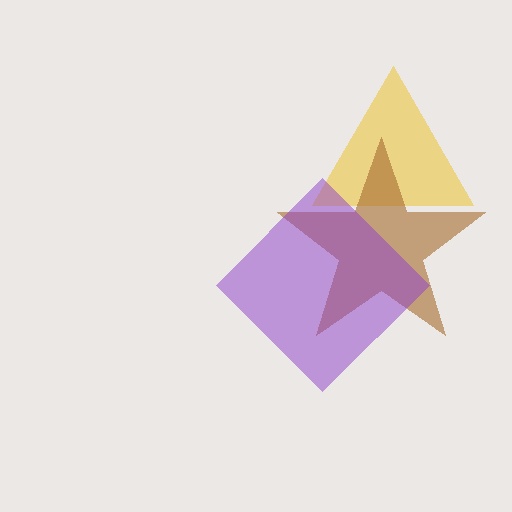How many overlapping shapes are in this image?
There are 3 overlapping shapes in the image.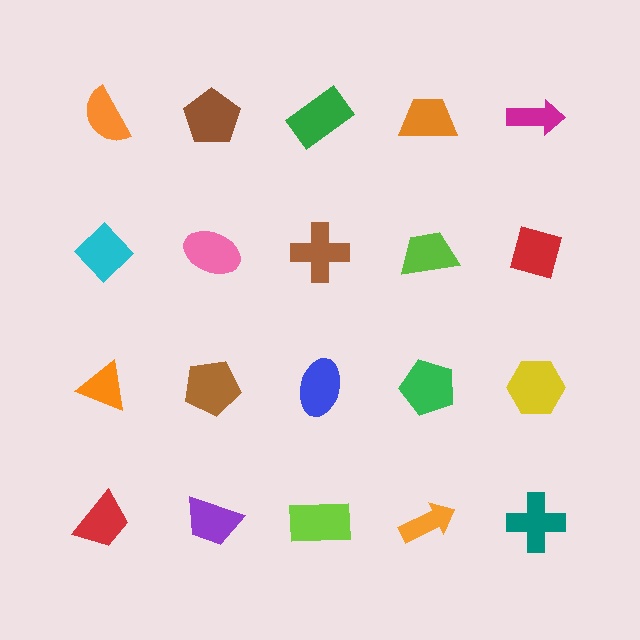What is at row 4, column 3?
A lime rectangle.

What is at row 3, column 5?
A yellow hexagon.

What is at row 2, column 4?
A lime trapezoid.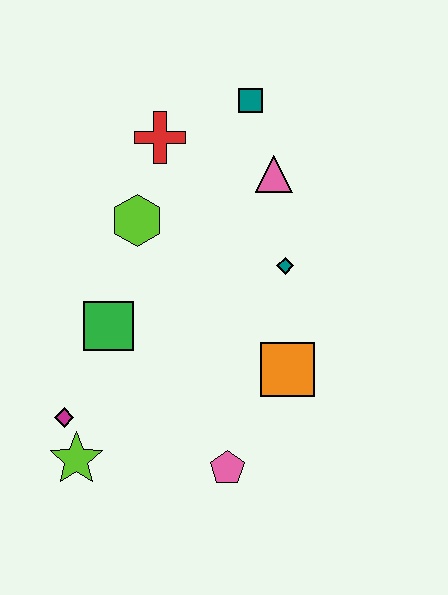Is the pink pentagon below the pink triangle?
Yes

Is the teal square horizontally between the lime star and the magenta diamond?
No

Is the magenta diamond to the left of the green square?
Yes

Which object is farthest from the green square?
The teal square is farthest from the green square.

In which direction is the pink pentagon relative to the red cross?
The pink pentagon is below the red cross.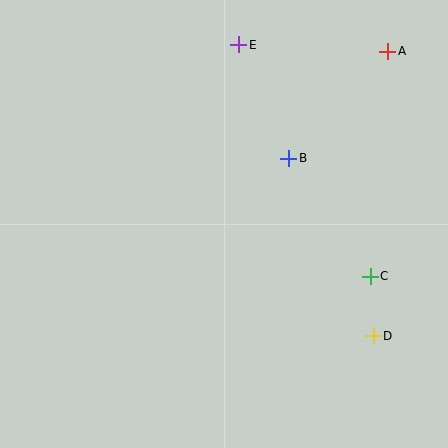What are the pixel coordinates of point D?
Point D is at (373, 336).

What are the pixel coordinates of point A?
Point A is at (388, 51).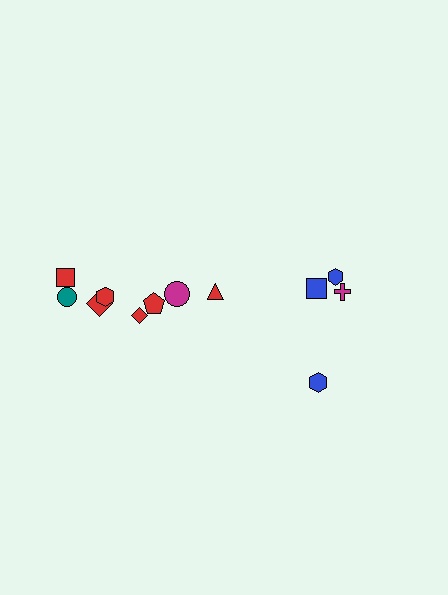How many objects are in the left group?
There are 8 objects.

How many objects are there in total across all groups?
There are 12 objects.